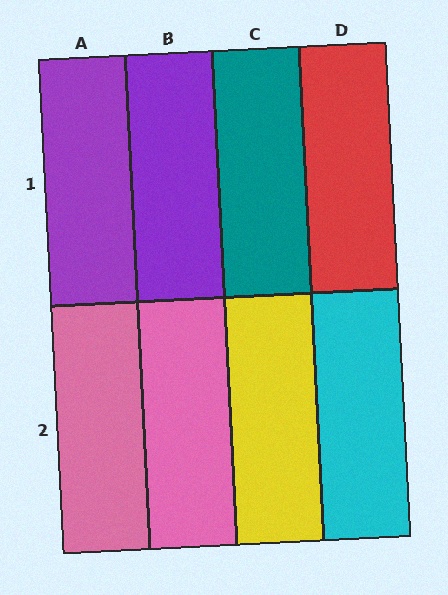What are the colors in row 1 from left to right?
Purple, purple, teal, red.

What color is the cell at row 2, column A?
Pink.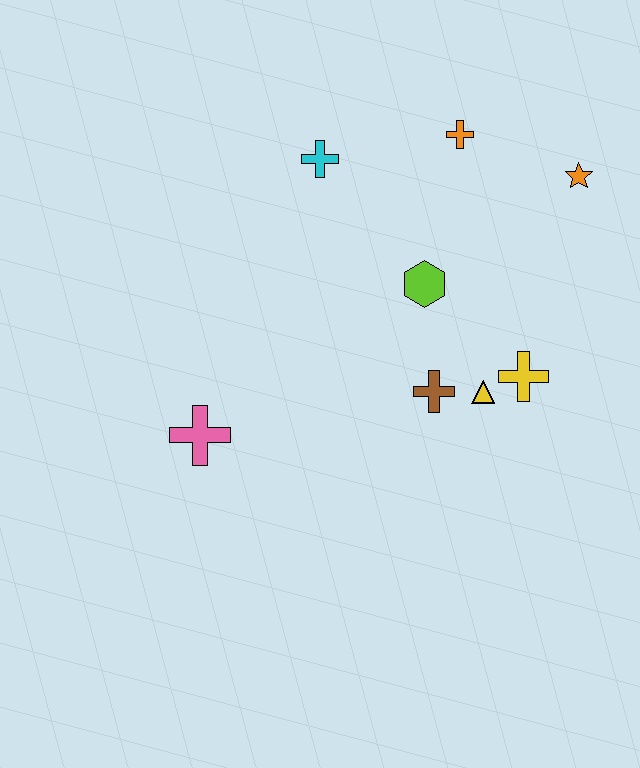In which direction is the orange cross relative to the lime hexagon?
The orange cross is above the lime hexagon.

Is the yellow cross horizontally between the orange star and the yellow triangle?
Yes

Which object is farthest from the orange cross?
The pink cross is farthest from the orange cross.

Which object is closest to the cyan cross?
The orange cross is closest to the cyan cross.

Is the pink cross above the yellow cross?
No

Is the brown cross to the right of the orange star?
No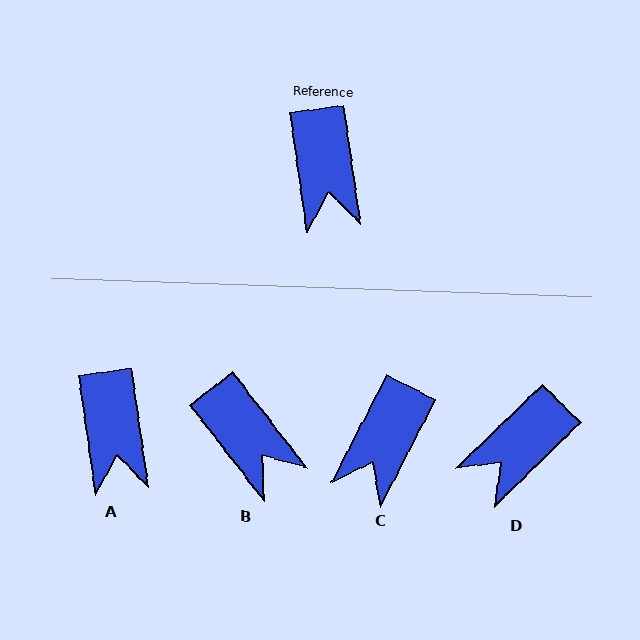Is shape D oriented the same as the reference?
No, it is off by about 54 degrees.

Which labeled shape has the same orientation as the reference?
A.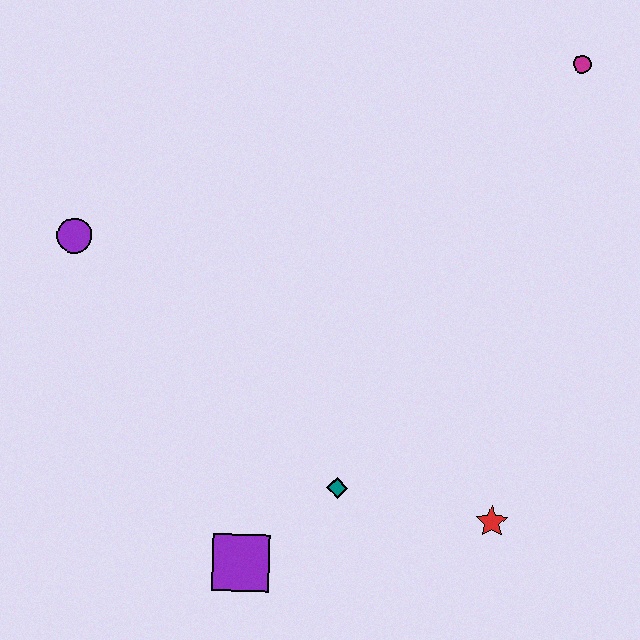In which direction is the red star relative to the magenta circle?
The red star is below the magenta circle.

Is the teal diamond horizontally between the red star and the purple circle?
Yes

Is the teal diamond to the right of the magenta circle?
No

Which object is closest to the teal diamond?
The purple square is closest to the teal diamond.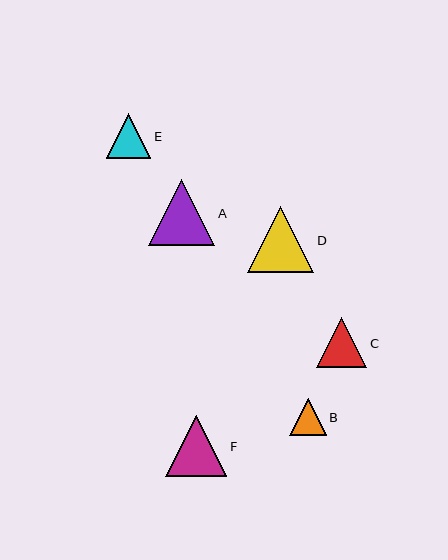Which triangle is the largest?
Triangle D is the largest with a size of approximately 67 pixels.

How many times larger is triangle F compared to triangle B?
Triangle F is approximately 1.7 times the size of triangle B.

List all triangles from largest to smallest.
From largest to smallest: D, A, F, C, E, B.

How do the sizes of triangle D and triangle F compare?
Triangle D and triangle F are approximately the same size.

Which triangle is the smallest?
Triangle B is the smallest with a size of approximately 36 pixels.